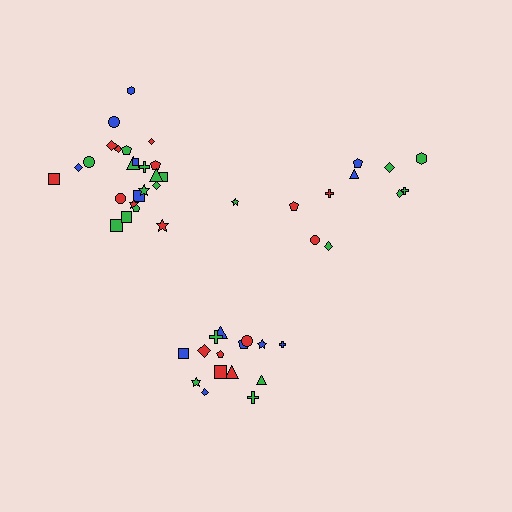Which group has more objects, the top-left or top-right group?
The top-left group.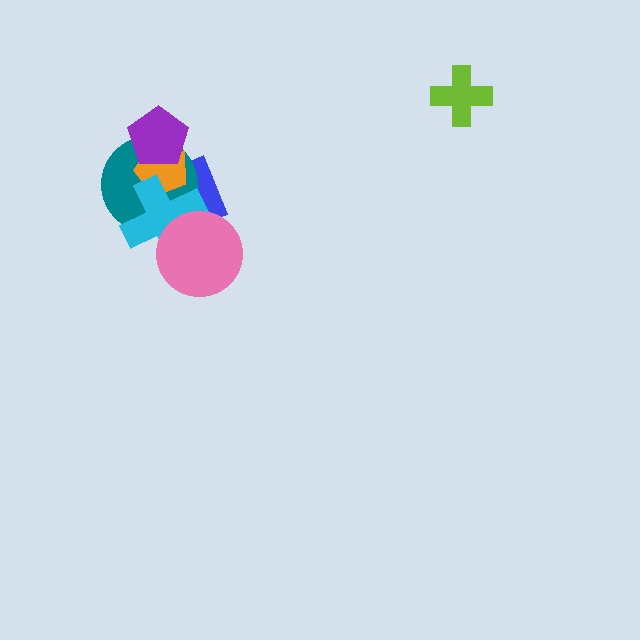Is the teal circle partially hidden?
Yes, it is partially covered by another shape.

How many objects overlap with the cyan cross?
4 objects overlap with the cyan cross.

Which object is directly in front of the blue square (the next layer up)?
The teal circle is directly in front of the blue square.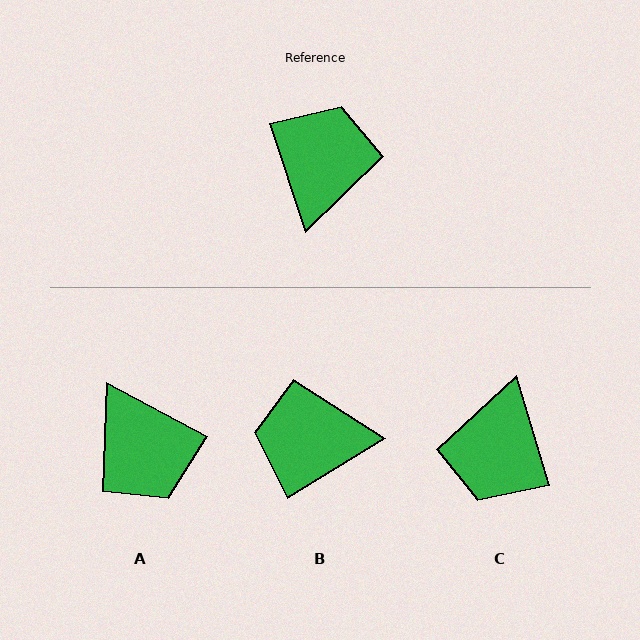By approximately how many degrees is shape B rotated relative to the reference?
Approximately 103 degrees counter-clockwise.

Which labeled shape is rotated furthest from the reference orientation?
C, about 178 degrees away.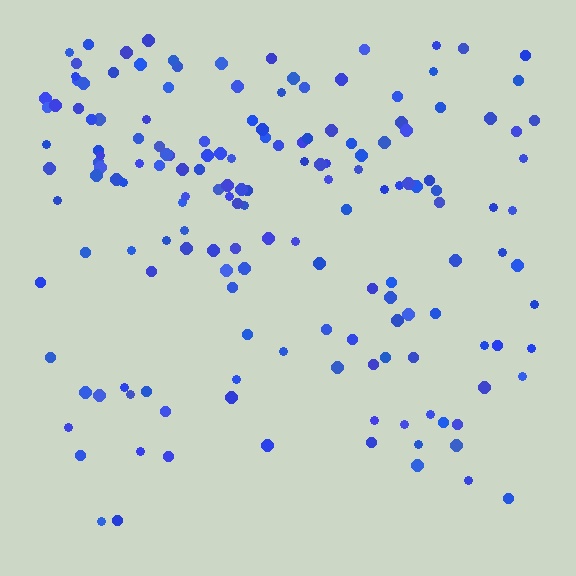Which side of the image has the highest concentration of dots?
The top.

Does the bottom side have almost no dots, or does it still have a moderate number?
Still a moderate number, just noticeably fewer than the top.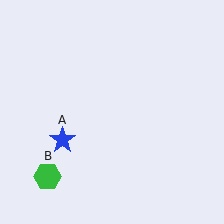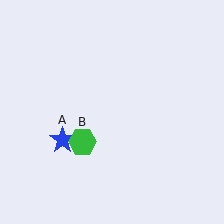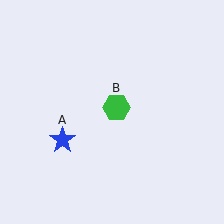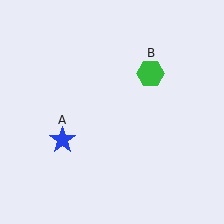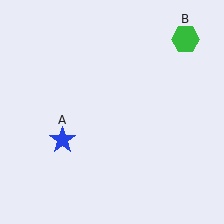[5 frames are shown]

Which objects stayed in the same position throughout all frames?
Blue star (object A) remained stationary.